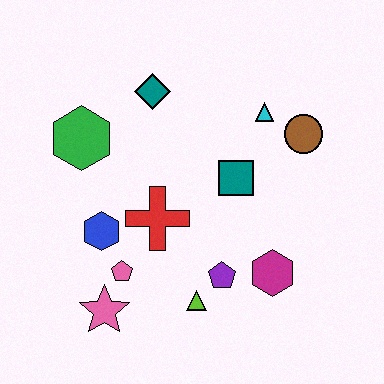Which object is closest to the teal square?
The cyan triangle is closest to the teal square.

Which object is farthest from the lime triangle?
The teal diamond is farthest from the lime triangle.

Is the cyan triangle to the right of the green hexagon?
Yes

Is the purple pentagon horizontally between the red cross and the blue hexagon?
No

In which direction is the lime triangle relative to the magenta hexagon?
The lime triangle is to the left of the magenta hexagon.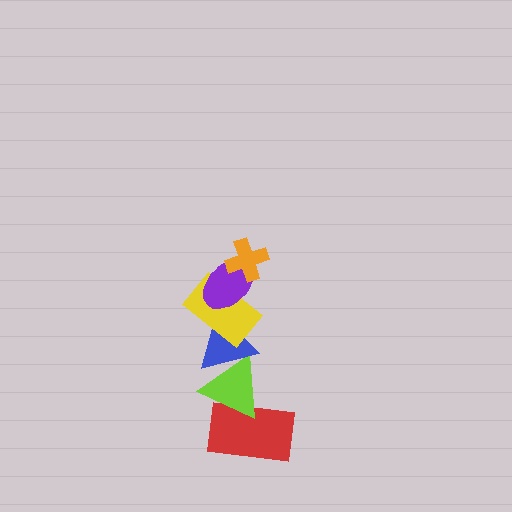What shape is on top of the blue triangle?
The yellow rectangle is on top of the blue triangle.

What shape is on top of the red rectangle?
The lime triangle is on top of the red rectangle.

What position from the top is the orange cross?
The orange cross is 1st from the top.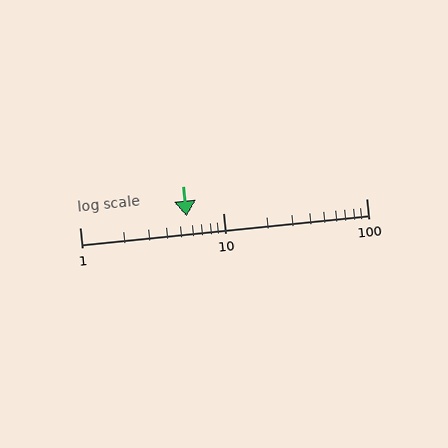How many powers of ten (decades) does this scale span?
The scale spans 2 decades, from 1 to 100.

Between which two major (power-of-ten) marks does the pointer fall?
The pointer is between 1 and 10.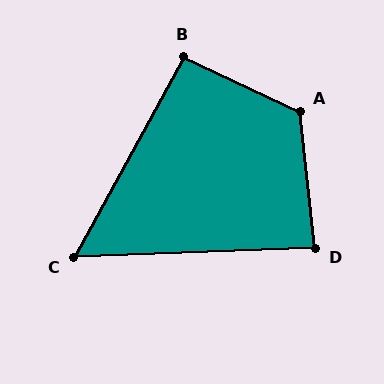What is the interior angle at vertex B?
Approximately 94 degrees (approximately right).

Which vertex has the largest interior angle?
A, at approximately 121 degrees.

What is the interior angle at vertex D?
Approximately 86 degrees (approximately right).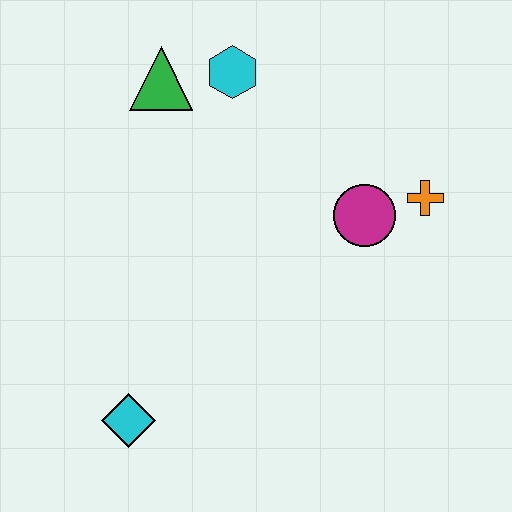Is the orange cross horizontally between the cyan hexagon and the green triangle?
No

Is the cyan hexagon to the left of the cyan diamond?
No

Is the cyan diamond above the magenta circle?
No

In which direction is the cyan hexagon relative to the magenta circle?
The cyan hexagon is above the magenta circle.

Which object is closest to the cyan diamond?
The magenta circle is closest to the cyan diamond.